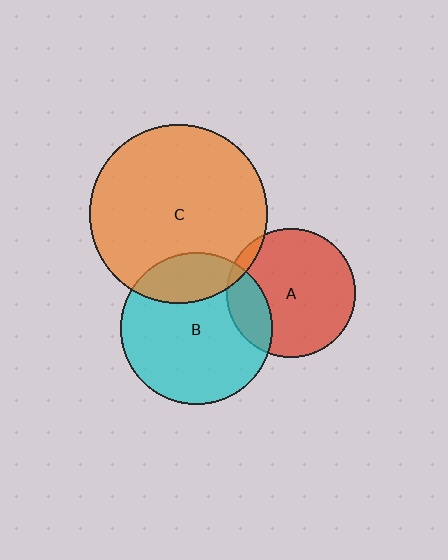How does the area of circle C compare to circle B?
Approximately 1.4 times.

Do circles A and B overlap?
Yes.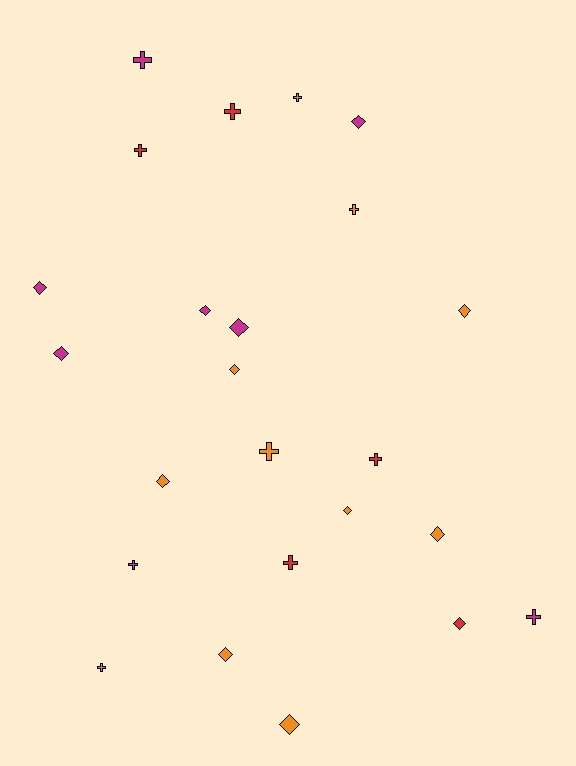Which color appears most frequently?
Orange, with 11 objects.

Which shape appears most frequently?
Diamond, with 13 objects.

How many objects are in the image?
There are 24 objects.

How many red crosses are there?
There are 4 red crosses.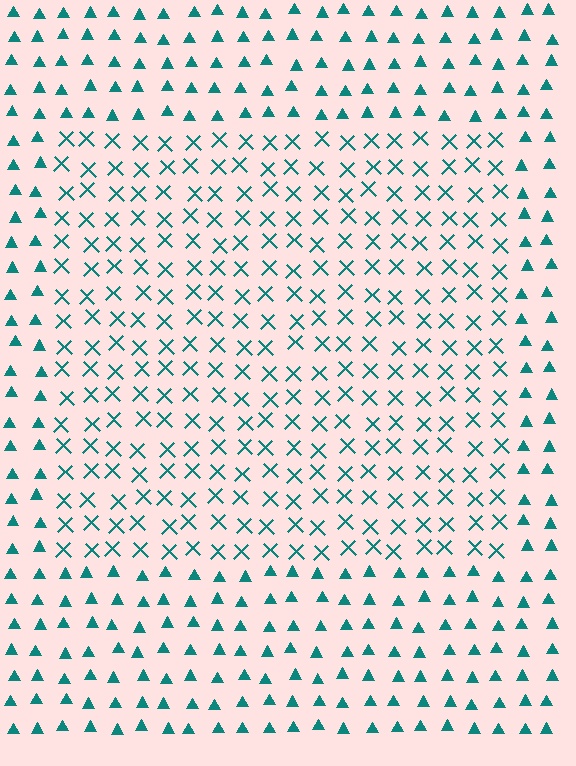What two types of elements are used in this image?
The image uses X marks inside the rectangle region and triangles outside it.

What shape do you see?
I see a rectangle.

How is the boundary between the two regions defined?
The boundary is defined by a change in element shape: X marks inside vs. triangles outside. All elements share the same color and spacing.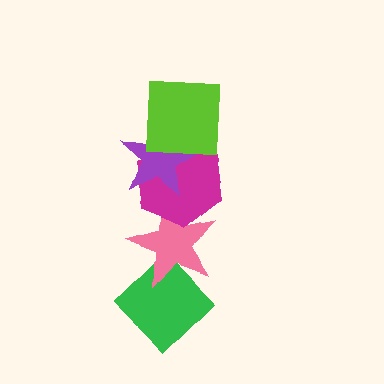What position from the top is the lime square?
The lime square is 1st from the top.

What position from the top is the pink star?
The pink star is 4th from the top.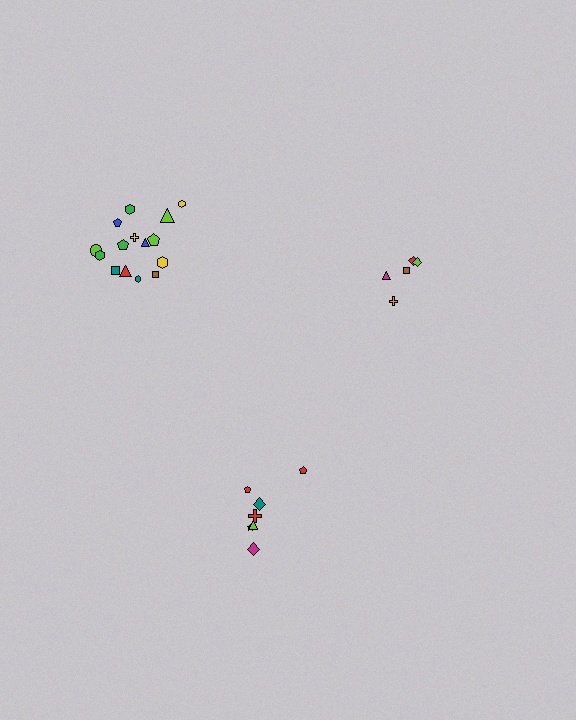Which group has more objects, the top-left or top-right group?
The top-left group.